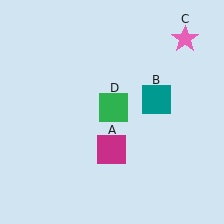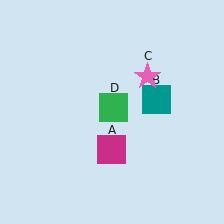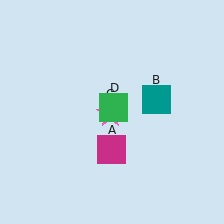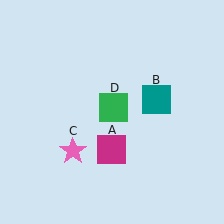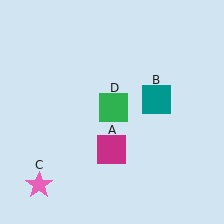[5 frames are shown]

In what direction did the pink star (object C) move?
The pink star (object C) moved down and to the left.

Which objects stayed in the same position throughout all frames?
Magenta square (object A) and teal square (object B) and green square (object D) remained stationary.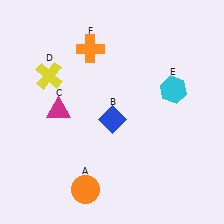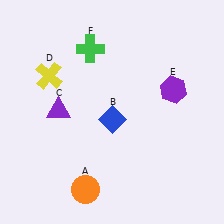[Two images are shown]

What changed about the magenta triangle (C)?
In Image 1, C is magenta. In Image 2, it changed to purple.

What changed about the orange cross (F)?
In Image 1, F is orange. In Image 2, it changed to green.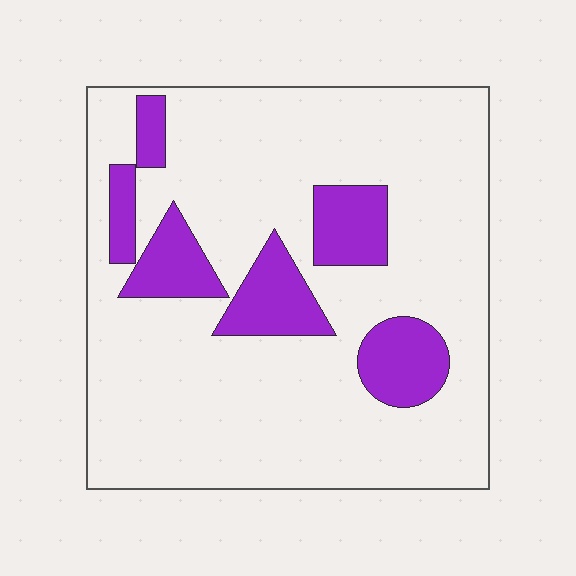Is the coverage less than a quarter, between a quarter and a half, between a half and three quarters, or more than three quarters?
Less than a quarter.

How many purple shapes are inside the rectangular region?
6.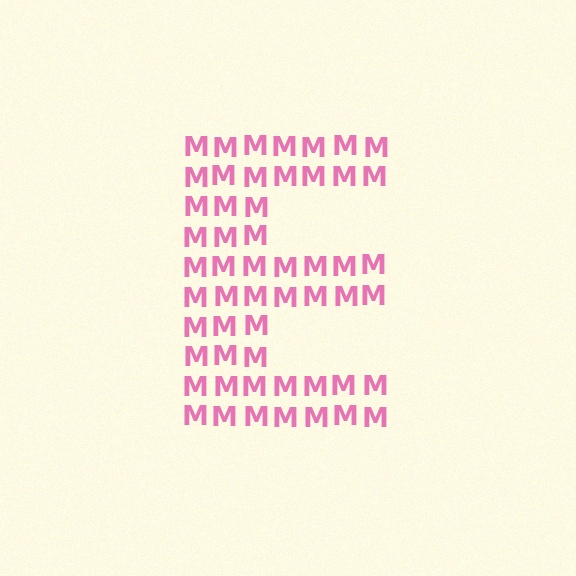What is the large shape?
The large shape is the letter E.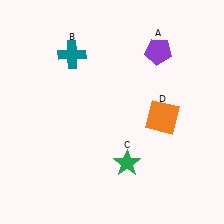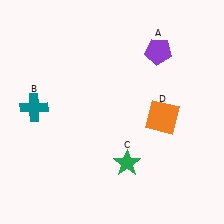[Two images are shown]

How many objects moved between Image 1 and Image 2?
1 object moved between the two images.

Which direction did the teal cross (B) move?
The teal cross (B) moved down.